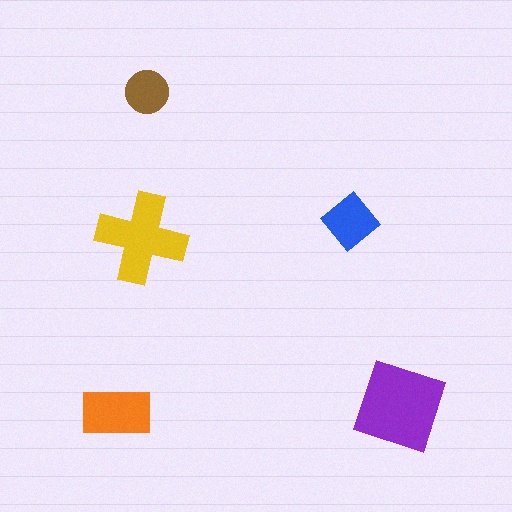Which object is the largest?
The purple square.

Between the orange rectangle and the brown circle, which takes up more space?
The orange rectangle.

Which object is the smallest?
The brown circle.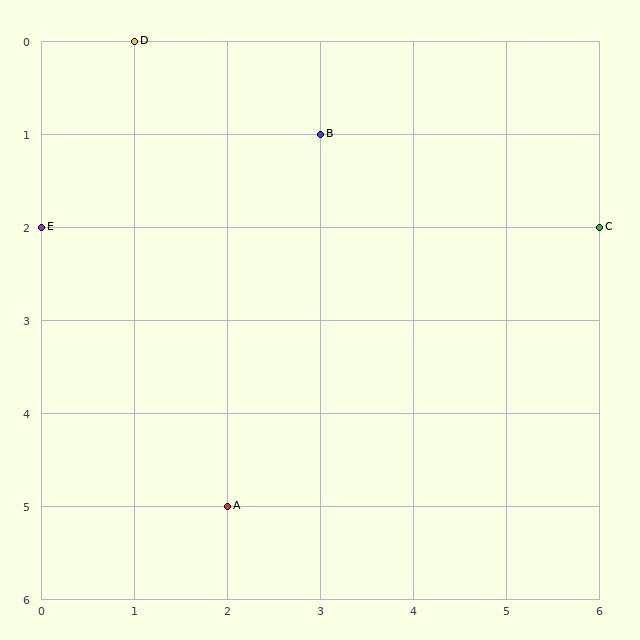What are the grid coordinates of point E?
Point E is at grid coordinates (0, 2).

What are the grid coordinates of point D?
Point D is at grid coordinates (1, 0).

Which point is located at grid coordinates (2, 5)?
Point A is at (2, 5).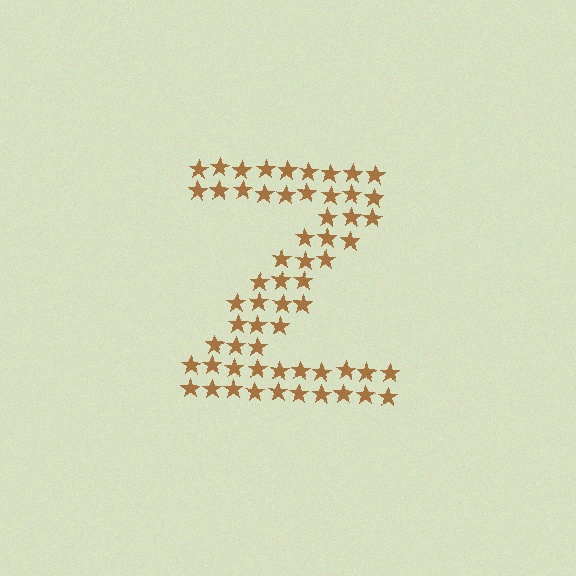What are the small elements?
The small elements are stars.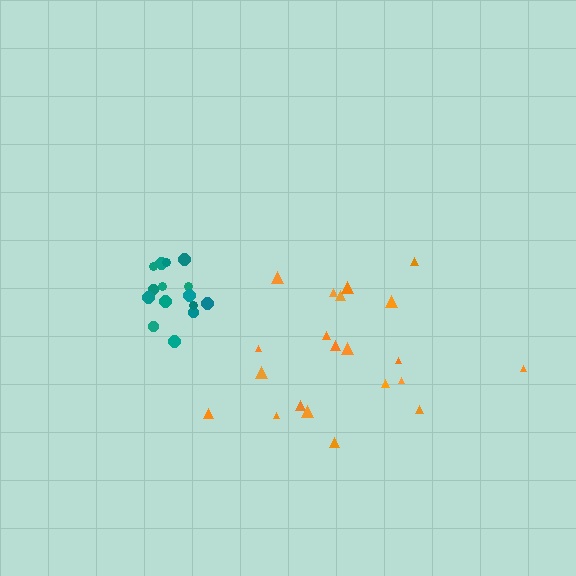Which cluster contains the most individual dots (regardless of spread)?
Orange (21).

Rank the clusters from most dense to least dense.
teal, orange.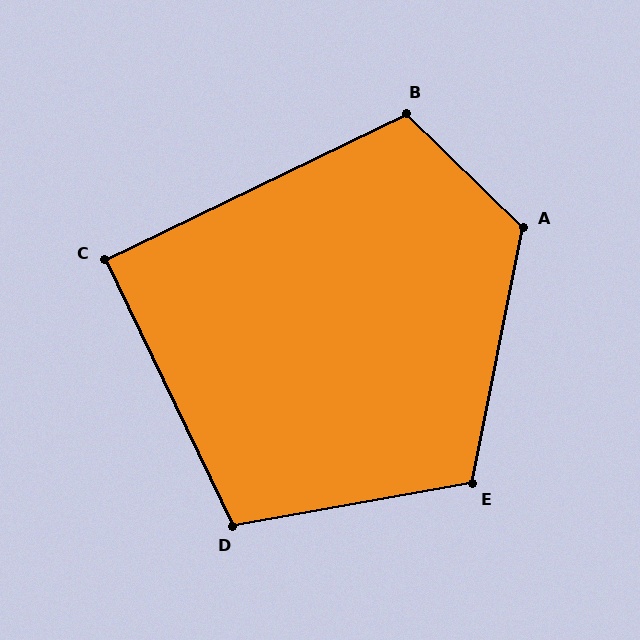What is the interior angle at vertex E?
Approximately 111 degrees (obtuse).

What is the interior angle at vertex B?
Approximately 110 degrees (obtuse).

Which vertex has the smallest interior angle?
C, at approximately 90 degrees.